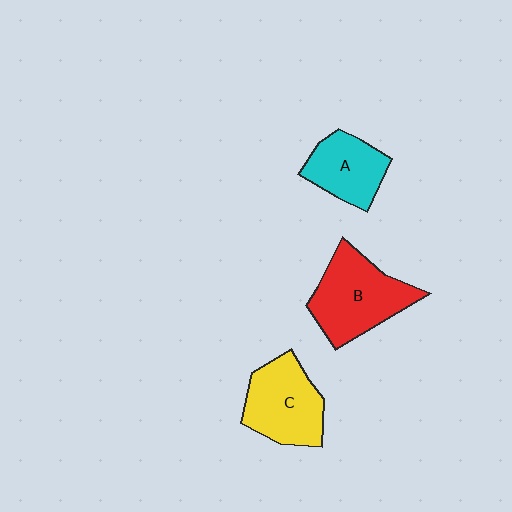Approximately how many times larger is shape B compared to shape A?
Approximately 1.5 times.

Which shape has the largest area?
Shape B (red).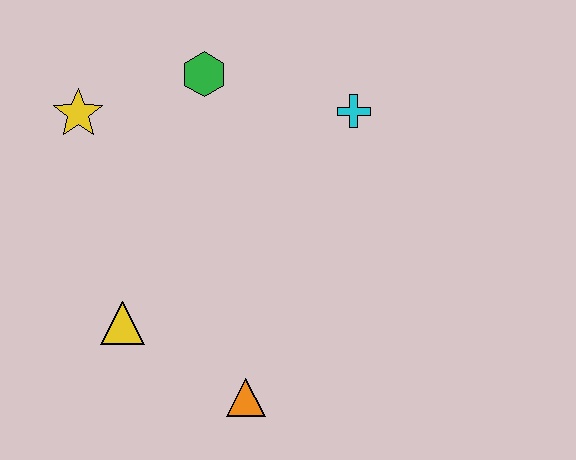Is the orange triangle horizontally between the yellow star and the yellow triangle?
No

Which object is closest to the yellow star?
The green hexagon is closest to the yellow star.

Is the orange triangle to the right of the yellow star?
Yes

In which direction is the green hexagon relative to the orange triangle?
The green hexagon is above the orange triangle.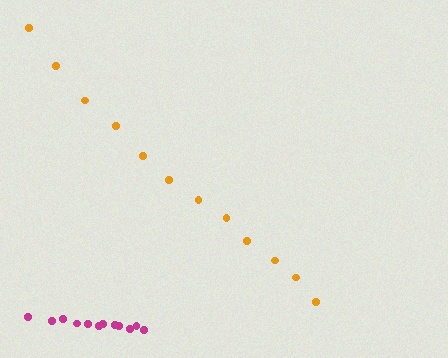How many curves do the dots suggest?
There are 2 distinct paths.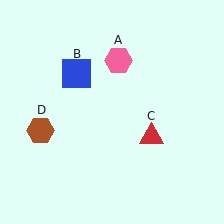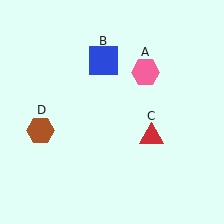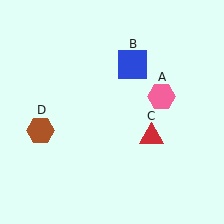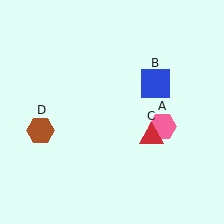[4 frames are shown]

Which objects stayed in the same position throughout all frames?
Red triangle (object C) and brown hexagon (object D) remained stationary.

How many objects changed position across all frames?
2 objects changed position: pink hexagon (object A), blue square (object B).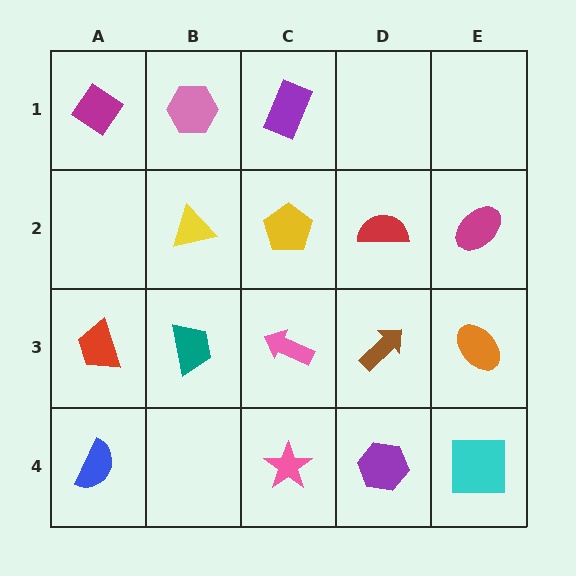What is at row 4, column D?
A purple hexagon.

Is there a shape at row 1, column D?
No, that cell is empty.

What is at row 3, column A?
A red trapezoid.